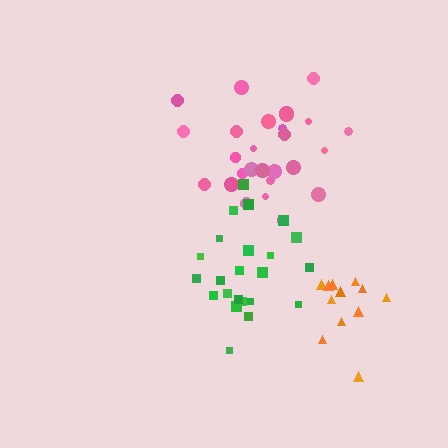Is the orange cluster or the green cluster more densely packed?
Orange.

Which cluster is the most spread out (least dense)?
Green.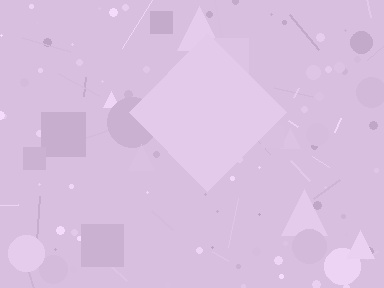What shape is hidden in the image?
A diamond is hidden in the image.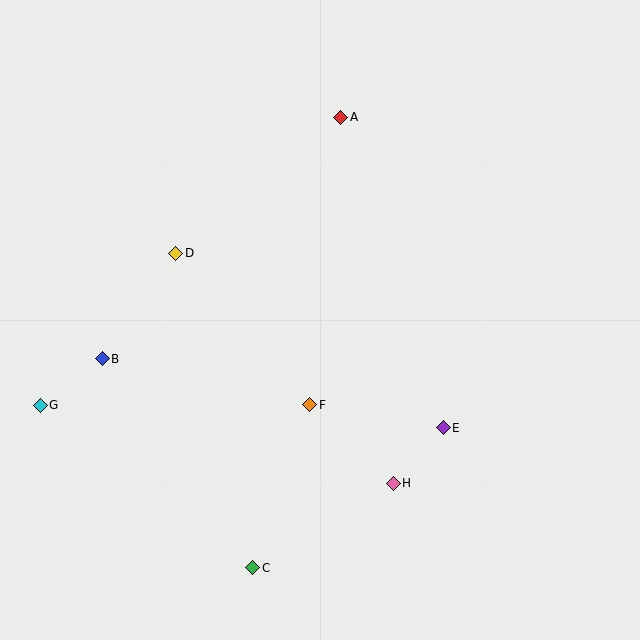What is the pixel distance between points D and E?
The distance between D and E is 319 pixels.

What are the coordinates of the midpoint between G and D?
The midpoint between G and D is at (108, 329).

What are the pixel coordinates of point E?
Point E is at (443, 428).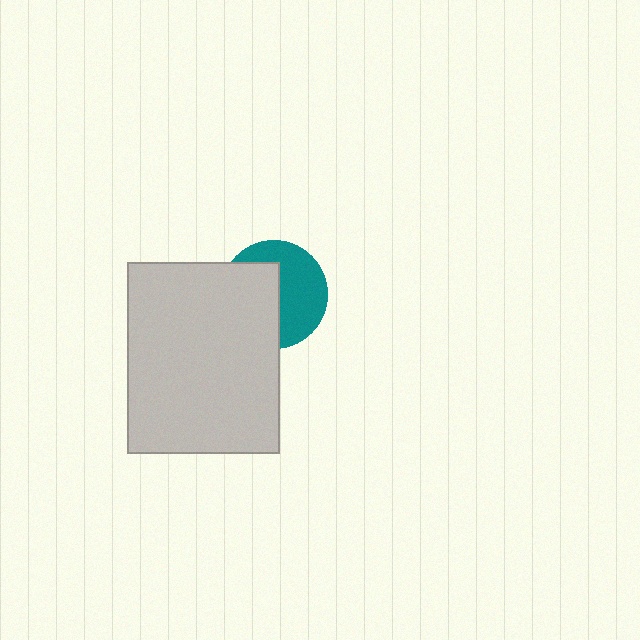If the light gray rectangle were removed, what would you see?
You would see the complete teal circle.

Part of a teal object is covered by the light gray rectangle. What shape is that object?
It is a circle.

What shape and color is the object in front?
The object in front is a light gray rectangle.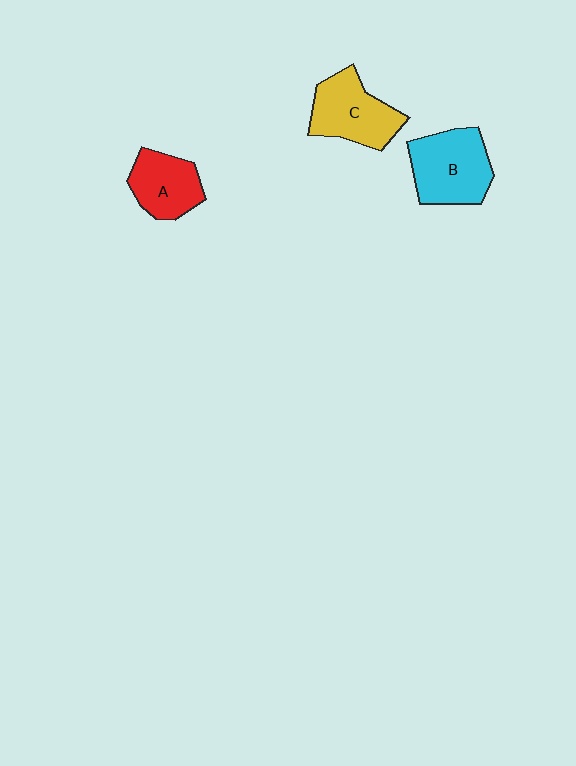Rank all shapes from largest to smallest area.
From largest to smallest: B (cyan), C (yellow), A (red).